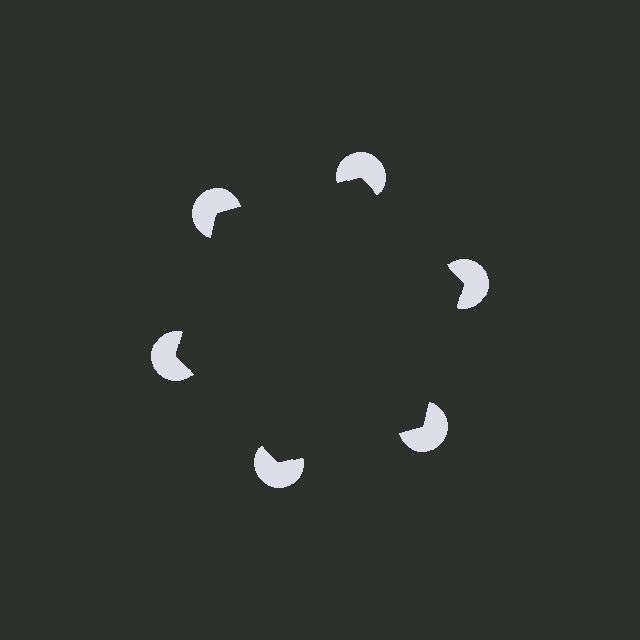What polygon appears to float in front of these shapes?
An illusory hexagon — its edges are inferred from the aligned wedge cuts in the pac-man discs, not physically drawn.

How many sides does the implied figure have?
6 sides.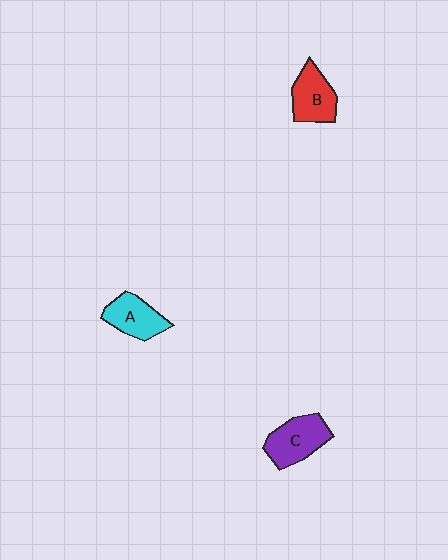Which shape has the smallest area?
Shape A (cyan).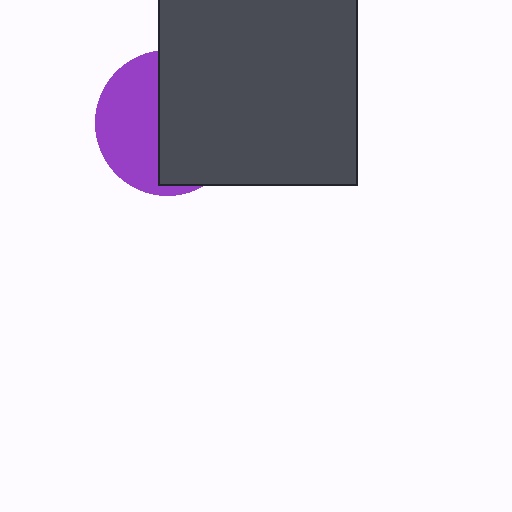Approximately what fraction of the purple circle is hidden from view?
Roughly 57% of the purple circle is hidden behind the dark gray square.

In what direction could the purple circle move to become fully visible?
The purple circle could move left. That would shift it out from behind the dark gray square entirely.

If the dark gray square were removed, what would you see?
You would see the complete purple circle.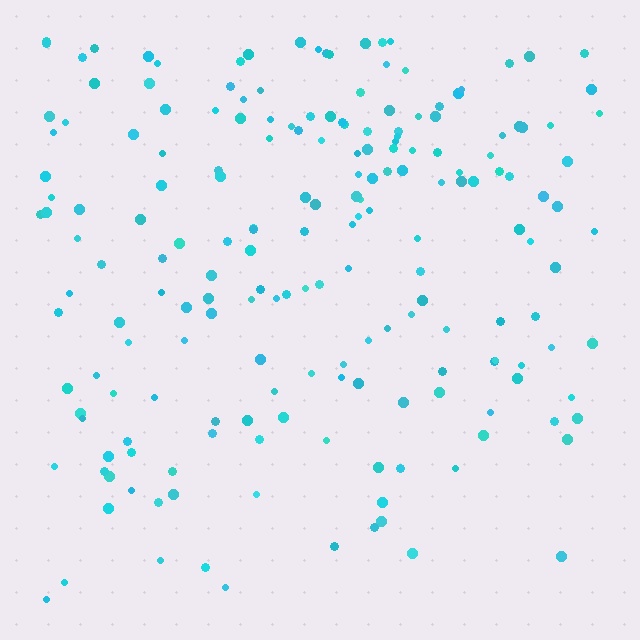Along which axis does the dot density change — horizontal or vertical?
Vertical.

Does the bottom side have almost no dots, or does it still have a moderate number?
Still a moderate number, just noticeably fewer than the top.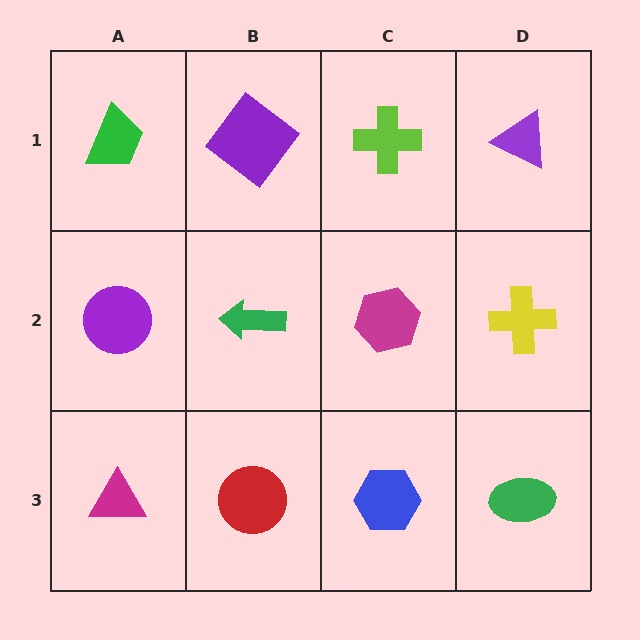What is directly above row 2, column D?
A purple triangle.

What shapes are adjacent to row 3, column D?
A yellow cross (row 2, column D), a blue hexagon (row 3, column C).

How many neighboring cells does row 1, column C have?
3.